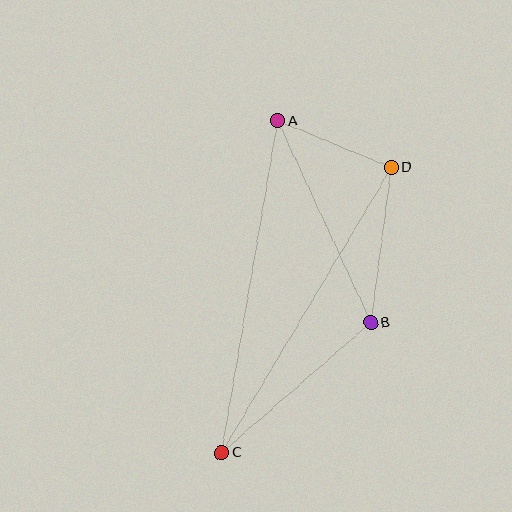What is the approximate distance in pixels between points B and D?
The distance between B and D is approximately 157 pixels.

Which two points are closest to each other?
Points A and D are closest to each other.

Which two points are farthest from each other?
Points A and C are farthest from each other.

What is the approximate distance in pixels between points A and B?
The distance between A and B is approximately 222 pixels.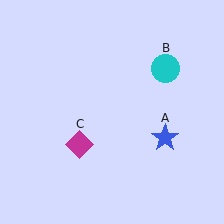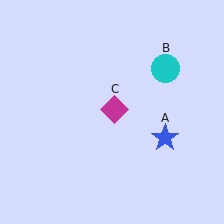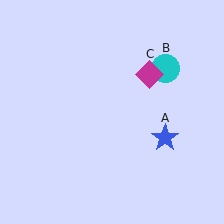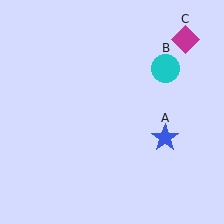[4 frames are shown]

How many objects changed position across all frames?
1 object changed position: magenta diamond (object C).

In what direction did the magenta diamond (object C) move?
The magenta diamond (object C) moved up and to the right.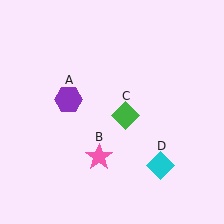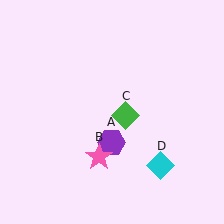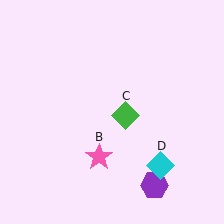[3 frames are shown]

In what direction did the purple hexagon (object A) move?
The purple hexagon (object A) moved down and to the right.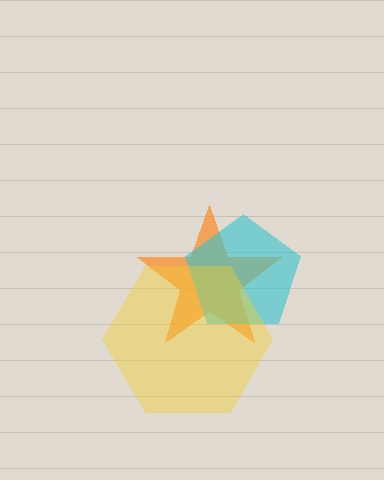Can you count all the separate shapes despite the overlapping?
Yes, there are 3 separate shapes.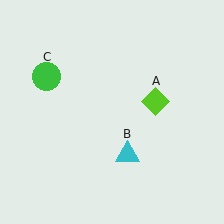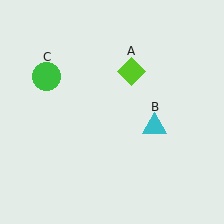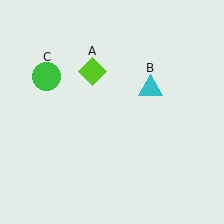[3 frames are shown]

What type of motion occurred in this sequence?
The lime diamond (object A), cyan triangle (object B) rotated counterclockwise around the center of the scene.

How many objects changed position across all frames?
2 objects changed position: lime diamond (object A), cyan triangle (object B).